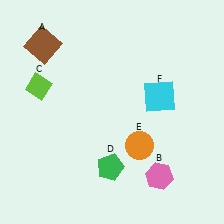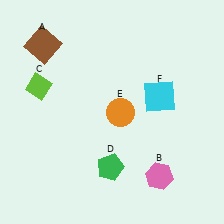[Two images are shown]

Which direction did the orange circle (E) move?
The orange circle (E) moved up.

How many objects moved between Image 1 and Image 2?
1 object moved between the two images.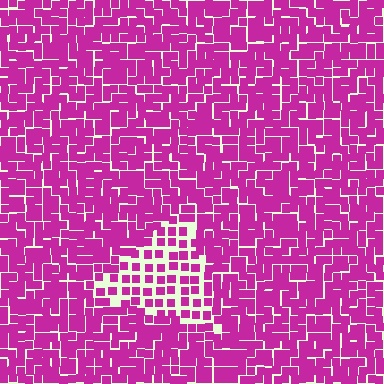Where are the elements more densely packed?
The elements are more densely packed outside the triangle boundary.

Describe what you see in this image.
The image contains small magenta elements arranged at two different densities. A triangle-shaped region is visible where the elements are less densely packed than the surrounding area.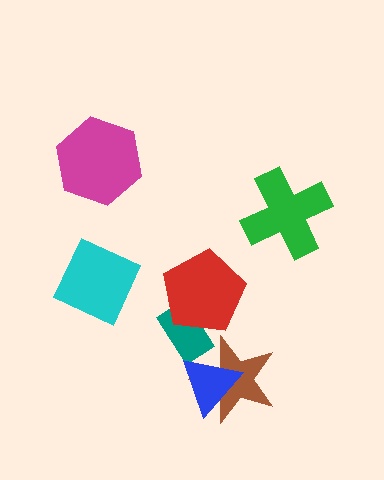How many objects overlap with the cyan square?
0 objects overlap with the cyan square.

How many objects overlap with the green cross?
0 objects overlap with the green cross.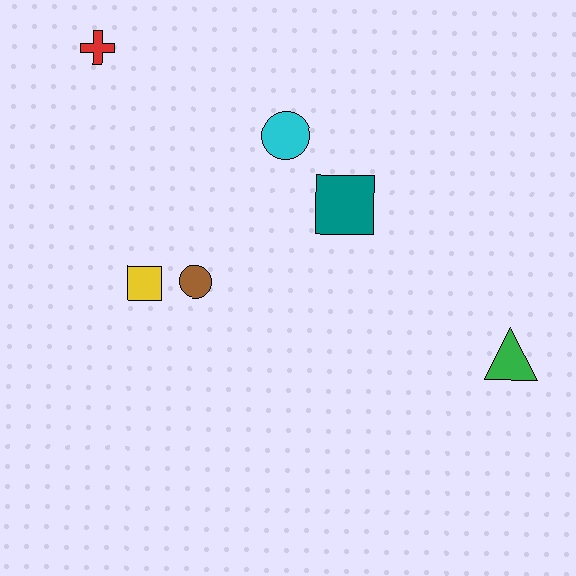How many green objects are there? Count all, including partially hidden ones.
There is 1 green object.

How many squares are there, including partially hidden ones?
There are 2 squares.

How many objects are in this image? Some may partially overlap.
There are 6 objects.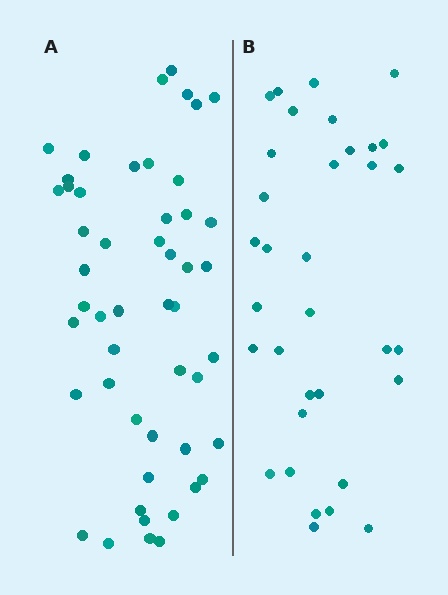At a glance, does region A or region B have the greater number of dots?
Region A (the left region) has more dots.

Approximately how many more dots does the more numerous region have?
Region A has approximately 15 more dots than region B.